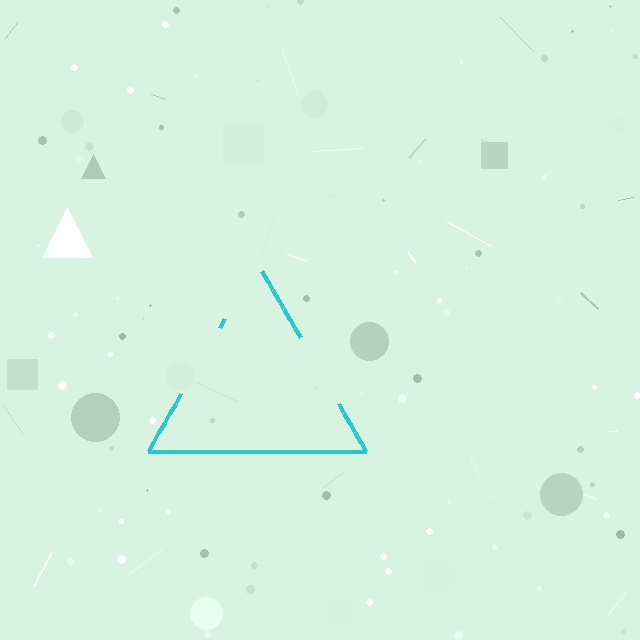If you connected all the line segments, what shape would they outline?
They would outline a triangle.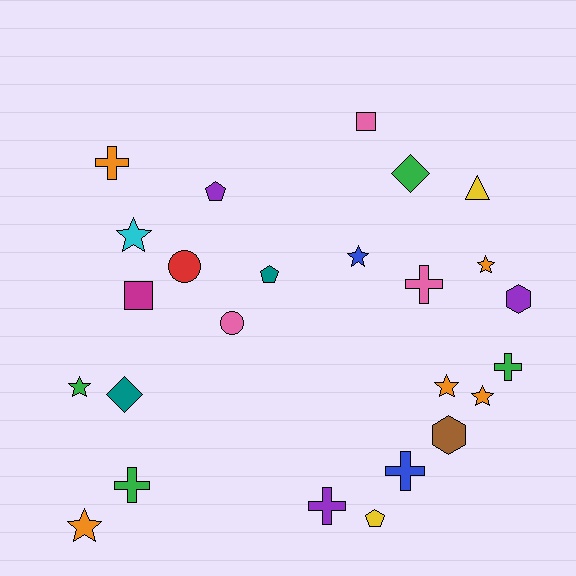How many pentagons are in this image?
There are 3 pentagons.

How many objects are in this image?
There are 25 objects.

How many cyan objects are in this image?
There is 1 cyan object.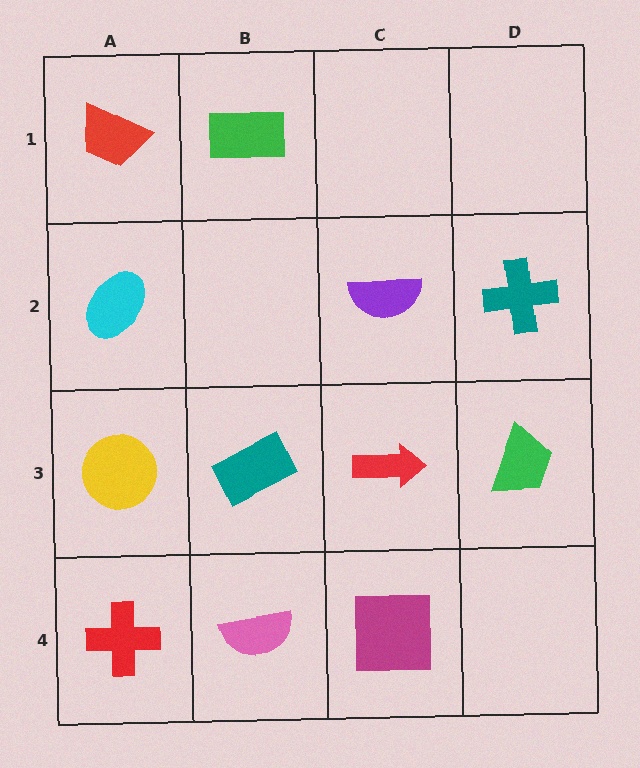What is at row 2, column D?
A teal cross.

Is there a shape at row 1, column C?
No, that cell is empty.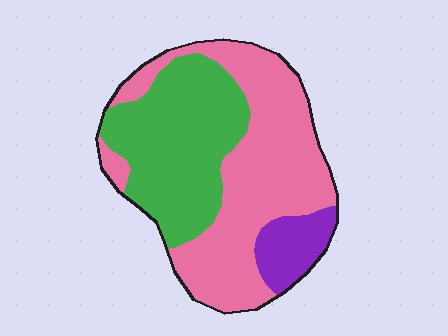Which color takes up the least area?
Purple, at roughly 10%.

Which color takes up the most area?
Pink, at roughly 50%.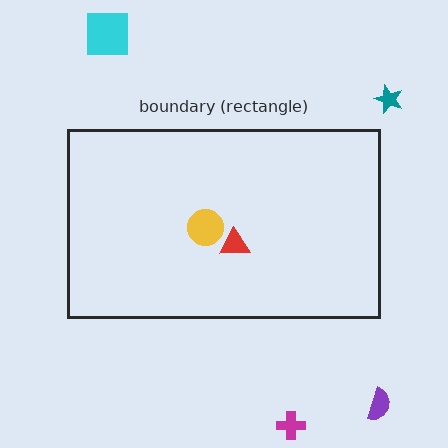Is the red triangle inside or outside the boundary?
Inside.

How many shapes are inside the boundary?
2 inside, 4 outside.